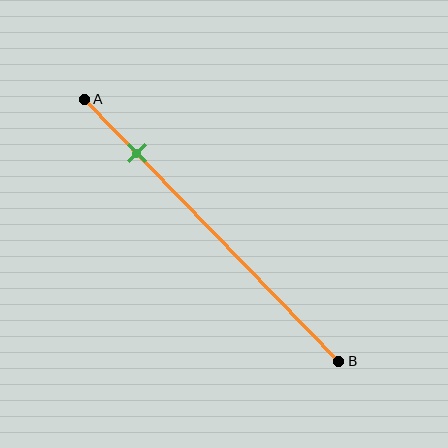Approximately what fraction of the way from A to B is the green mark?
The green mark is approximately 20% of the way from A to B.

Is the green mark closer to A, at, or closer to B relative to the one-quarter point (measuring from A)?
The green mark is closer to point A than the one-quarter point of segment AB.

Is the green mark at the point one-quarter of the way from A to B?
No, the mark is at about 20% from A, not at the 25% one-quarter point.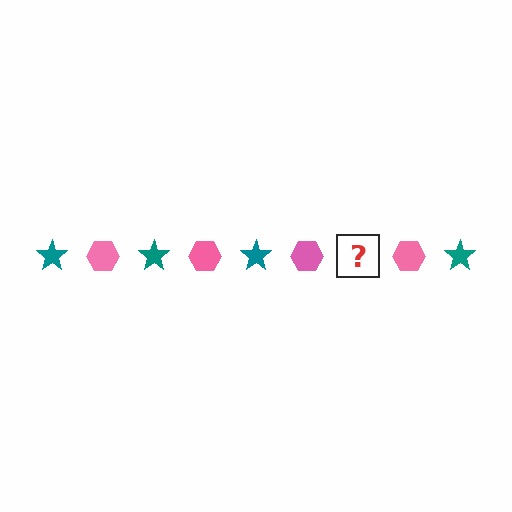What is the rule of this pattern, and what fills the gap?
The rule is that the pattern alternates between teal star and pink hexagon. The gap should be filled with a teal star.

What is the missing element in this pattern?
The missing element is a teal star.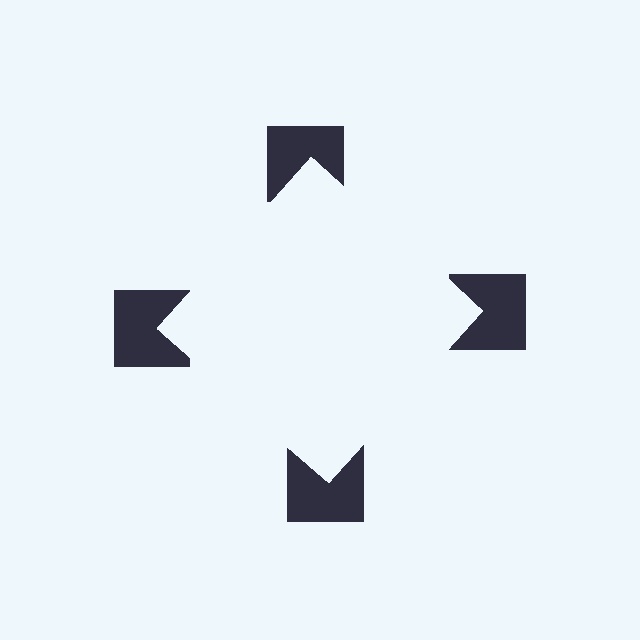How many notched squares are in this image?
There are 4 — one at each vertex of the illusory square.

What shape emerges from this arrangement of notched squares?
An illusory square — its edges are inferred from the aligned wedge cuts in the notched squares, not physically drawn.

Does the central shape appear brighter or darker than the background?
It typically appears slightly brighter than the background, even though no actual brightness change is drawn.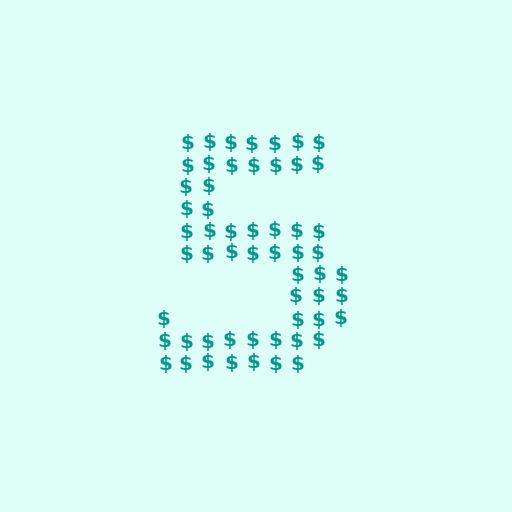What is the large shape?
The large shape is the digit 5.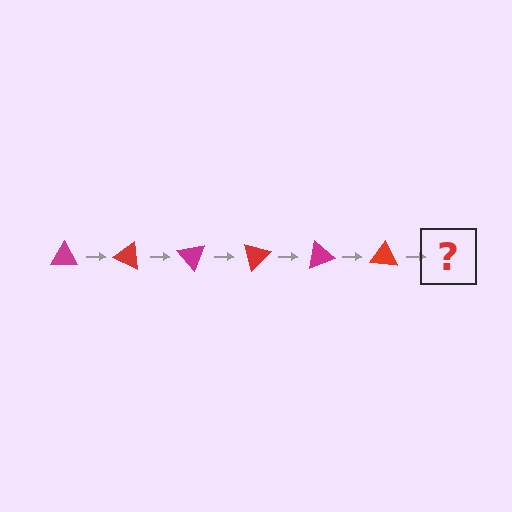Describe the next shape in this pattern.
It should be a magenta triangle, rotated 150 degrees from the start.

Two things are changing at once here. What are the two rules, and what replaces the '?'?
The two rules are that it rotates 25 degrees each step and the color cycles through magenta and red. The '?' should be a magenta triangle, rotated 150 degrees from the start.